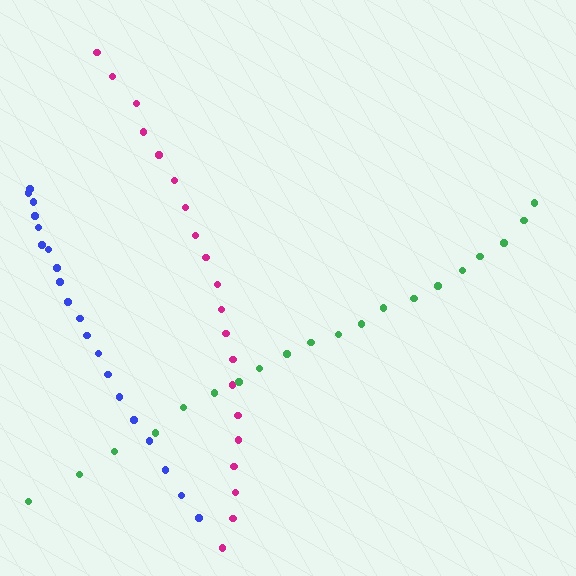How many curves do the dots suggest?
There are 3 distinct paths.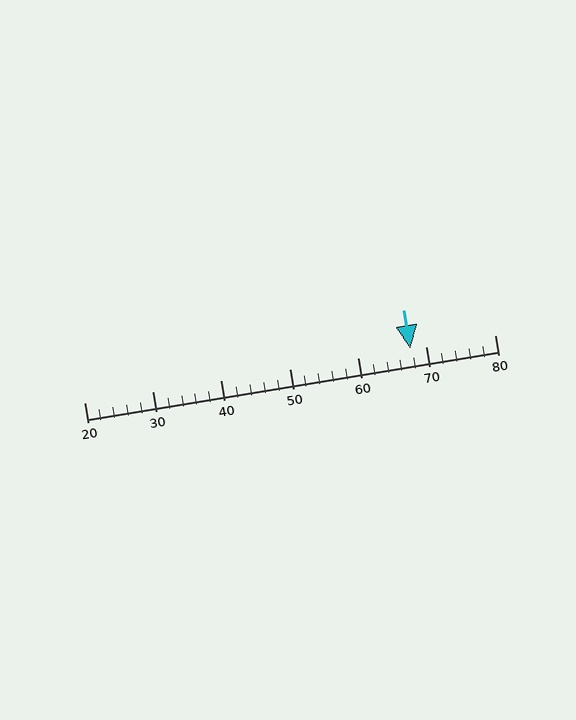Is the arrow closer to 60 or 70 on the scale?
The arrow is closer to 70.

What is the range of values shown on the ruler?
The ruler shows values from 20 to 80.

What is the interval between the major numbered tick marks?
The major tick marks are spaced 10 units apart.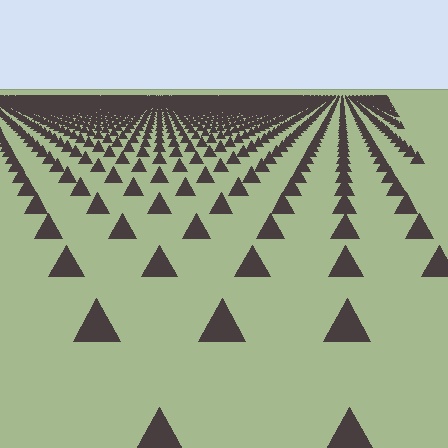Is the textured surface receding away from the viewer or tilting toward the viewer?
The surface is receding away from the viewer. Texture elements get smaller and denser toward the top.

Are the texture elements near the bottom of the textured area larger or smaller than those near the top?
Larger. Near the bottom, elements are closer to the viewer and appear at a bigger on-screen size.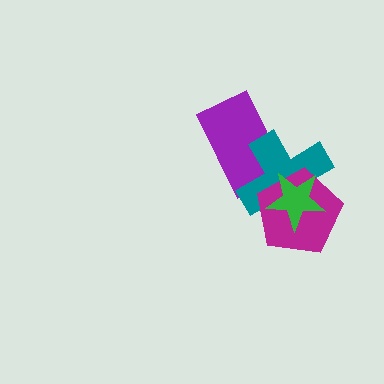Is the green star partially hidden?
No, no other shape covers it.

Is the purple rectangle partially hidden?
Yes, it is partially covered by another shape.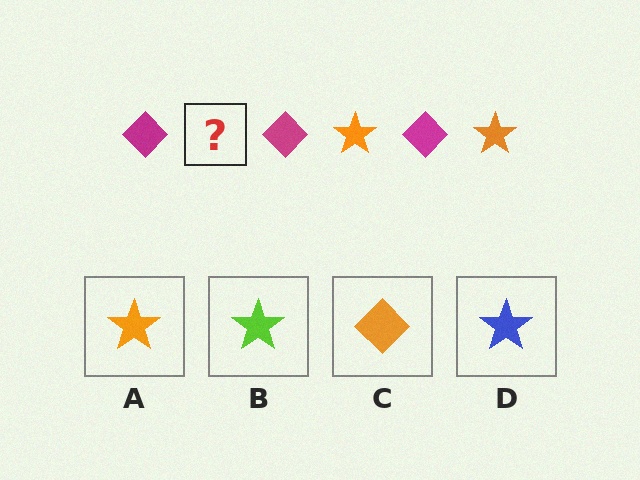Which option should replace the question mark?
Option A.